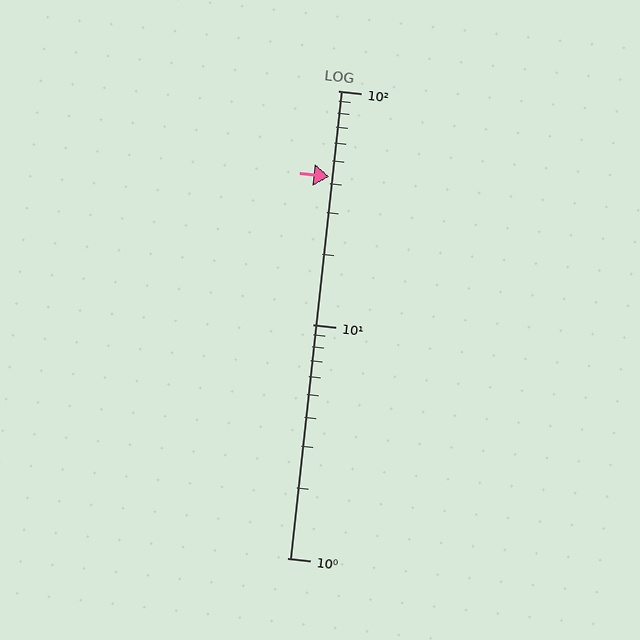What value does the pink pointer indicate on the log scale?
The pointer indicates approximately 43.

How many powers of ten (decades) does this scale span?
The scale spans 2 decades, from 1 to 100.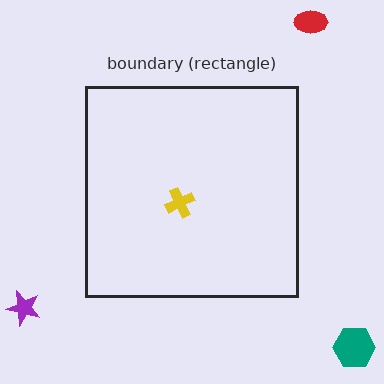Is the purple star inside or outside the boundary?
Outside.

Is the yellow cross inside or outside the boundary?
Inside.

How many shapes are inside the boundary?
1 inside, 3 outside.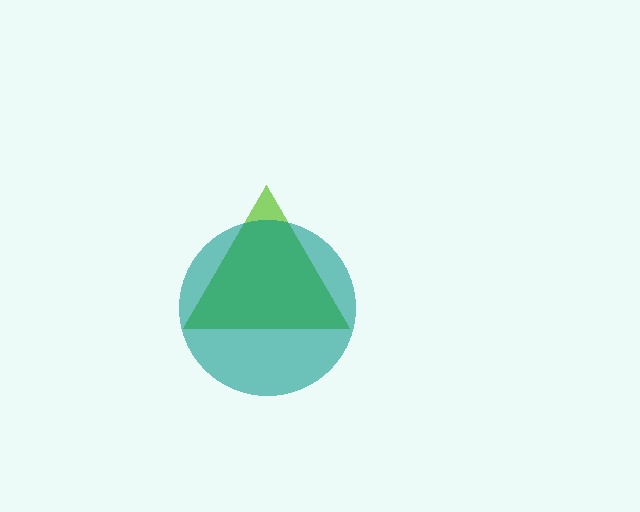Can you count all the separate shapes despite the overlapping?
Yes, there are 2 separate shapes.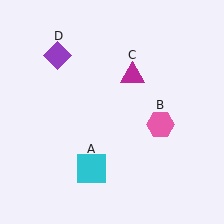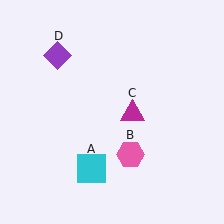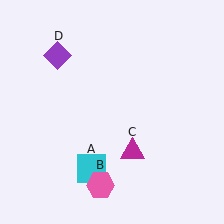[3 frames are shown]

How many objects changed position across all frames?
2 objects changed position: pink hexagon (object B), magenta triangle (object C).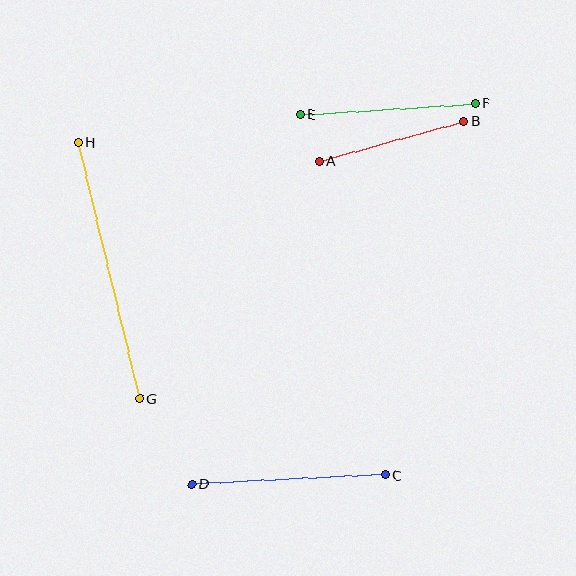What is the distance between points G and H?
The distance is approximately 263 pixels.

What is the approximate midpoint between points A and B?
The midpoint is at approximately (392, 141) pixels.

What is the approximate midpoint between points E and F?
The midpoint is at approximately (388, 109) pixels.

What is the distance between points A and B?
The distance is approximately 150 pixels.